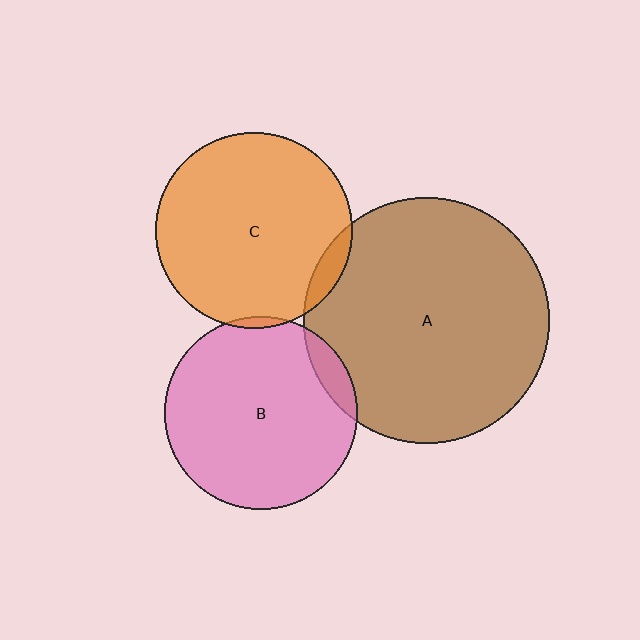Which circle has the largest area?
Circle A (brown).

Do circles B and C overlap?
Yes.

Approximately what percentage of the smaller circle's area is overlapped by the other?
Approximately 5%.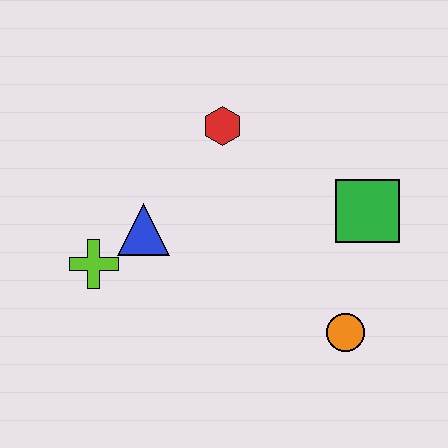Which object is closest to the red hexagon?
The blue triangle is closest to the red hexagon.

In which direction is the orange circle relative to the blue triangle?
The orange circle is to the right of the blue triangle.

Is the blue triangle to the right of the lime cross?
Yes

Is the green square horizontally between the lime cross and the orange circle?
No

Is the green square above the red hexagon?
No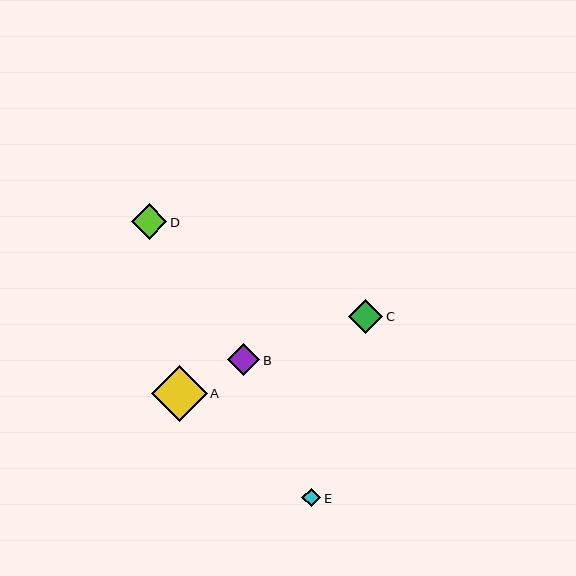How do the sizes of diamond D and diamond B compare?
Diamond D and diamond B are approximately the same size.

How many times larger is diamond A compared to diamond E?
Diamond A is approximately 3.0 times the size of diamond E.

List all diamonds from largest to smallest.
From largest to smallest: A, D, C, B, E.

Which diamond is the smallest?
Diamond E is the smallest with a size of approximately 19 pixels.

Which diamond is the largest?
Diamond A is the largest with a size of approximately 56 pixels.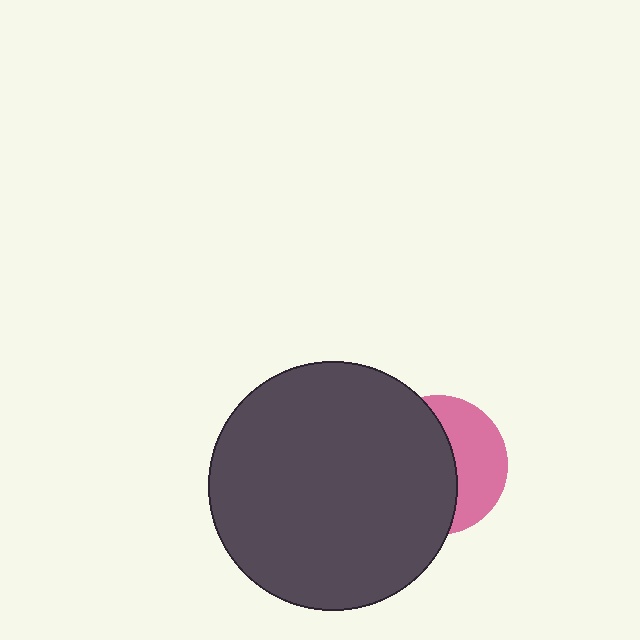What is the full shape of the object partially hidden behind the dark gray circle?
The partially hidden object is a pink circle.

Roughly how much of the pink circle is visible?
A small part of it is visible (roughly 40%).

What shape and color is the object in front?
The object in front is a dark gray circle.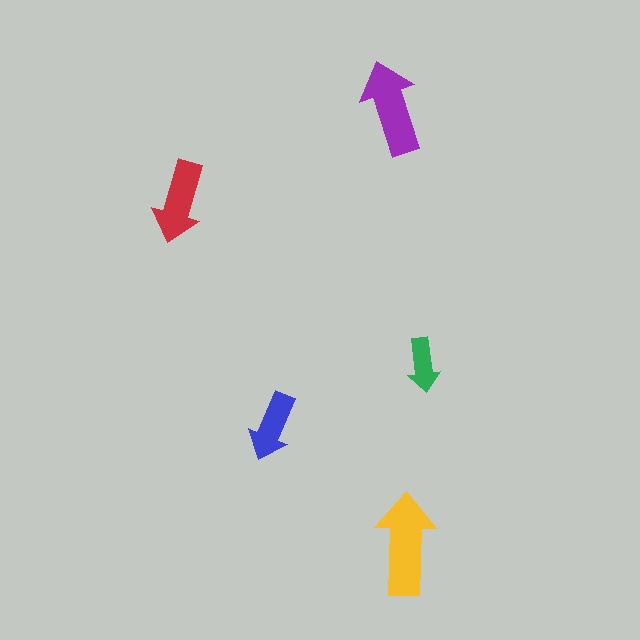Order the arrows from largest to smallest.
the yellow one, the purple one, the red one, the blue one, the green one.